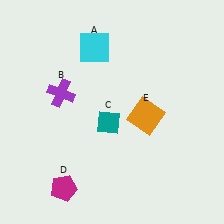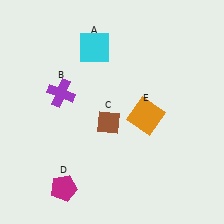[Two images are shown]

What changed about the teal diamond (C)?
In Image 1, C is teal. In Image 2, it changed to brown.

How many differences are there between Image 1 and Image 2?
There is 1 difference between the two images.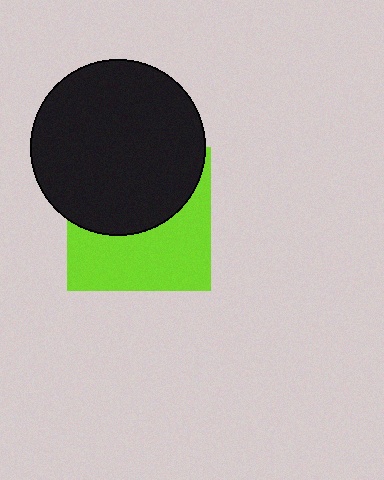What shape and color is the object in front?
The object in front is a black circle.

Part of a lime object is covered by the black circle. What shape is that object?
It is a square.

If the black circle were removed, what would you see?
You would see the complete lime square.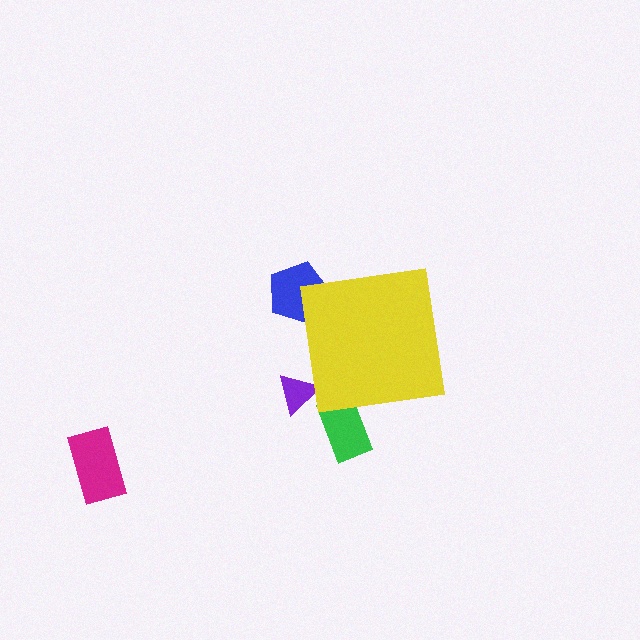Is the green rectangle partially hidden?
Yes, the green rectangle is partially hidden behind the yellow square.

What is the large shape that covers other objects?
A yellow square.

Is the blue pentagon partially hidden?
Yes, the blue pentagon is partially hidden behind the yellow square.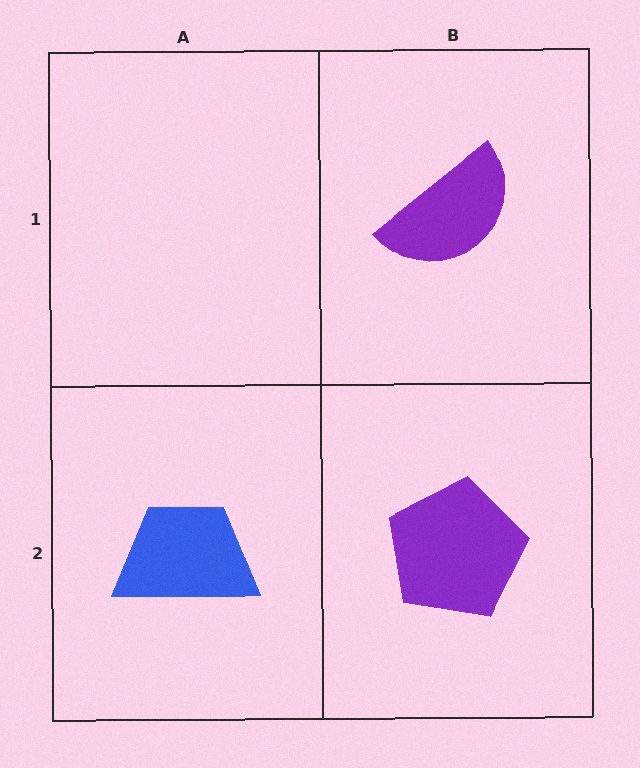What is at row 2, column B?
A purple pentagon.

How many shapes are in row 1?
1 shape.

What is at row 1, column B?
A purple semicircle.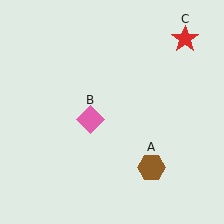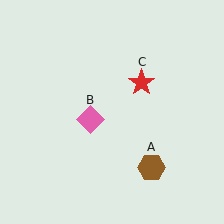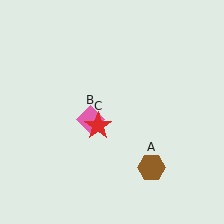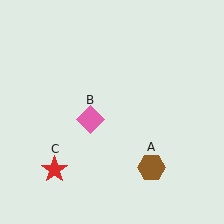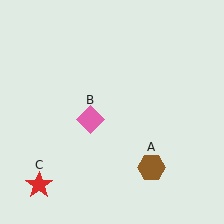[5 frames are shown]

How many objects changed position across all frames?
1 object changed position: red star (object C).